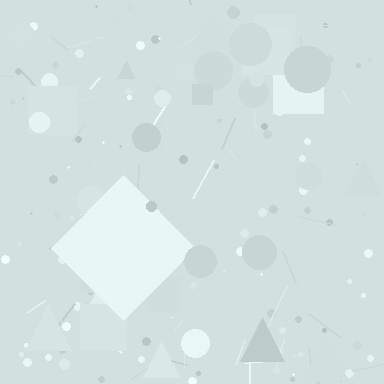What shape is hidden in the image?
A diamond is hidden in the image.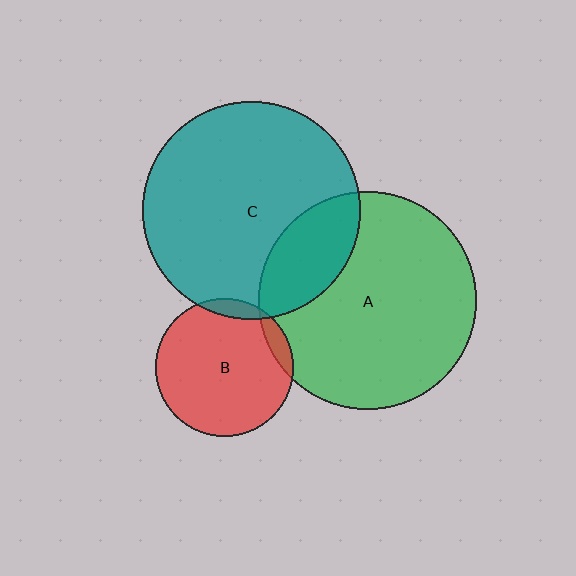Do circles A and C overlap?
Yes.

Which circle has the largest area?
Circle A (green).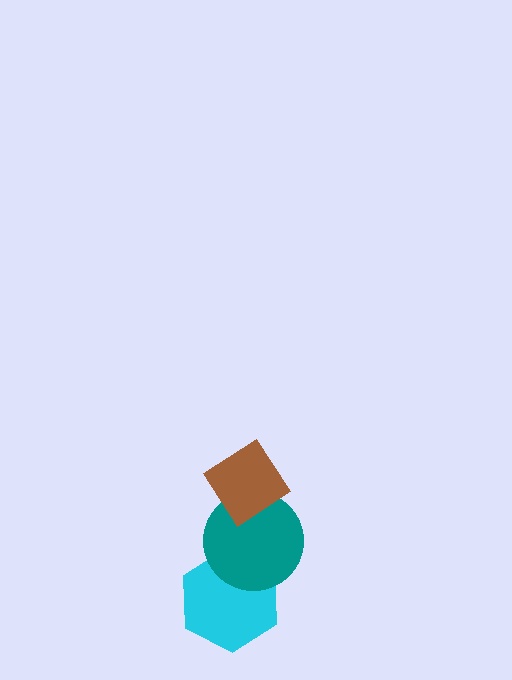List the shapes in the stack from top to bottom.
From top to bottom: the brown diamond, the teal circle, the cyan hexagon.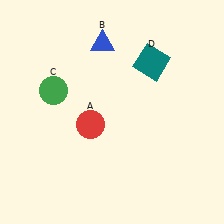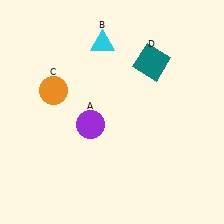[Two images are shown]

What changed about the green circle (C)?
In Image 1, C is green. In Image 2, it changed to orange.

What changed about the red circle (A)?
In Image 1, A is red. In Image 2, it changed to purple.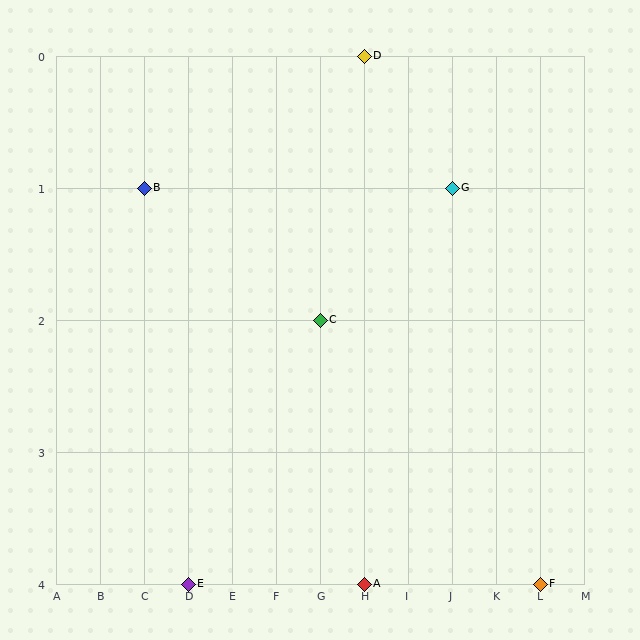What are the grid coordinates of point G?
Point G is at grid coordinates (J, 1).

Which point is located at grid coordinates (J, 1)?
Point G is at (J, 1).